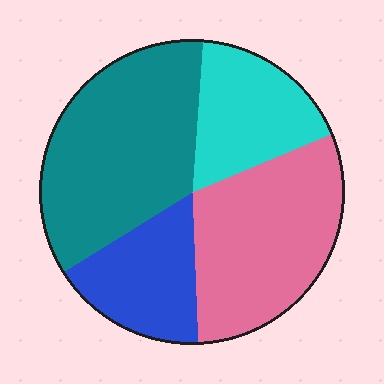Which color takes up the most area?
Teal, at roughly 35%.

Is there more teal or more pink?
Teal.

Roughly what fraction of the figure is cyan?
Cyan covers about 20% of the figure.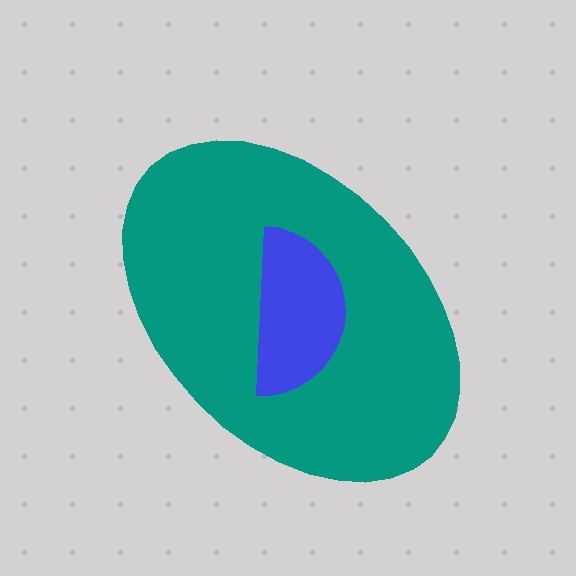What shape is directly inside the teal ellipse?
The blue semicircle.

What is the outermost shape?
The teal ellipse.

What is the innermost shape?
The blue semicircle.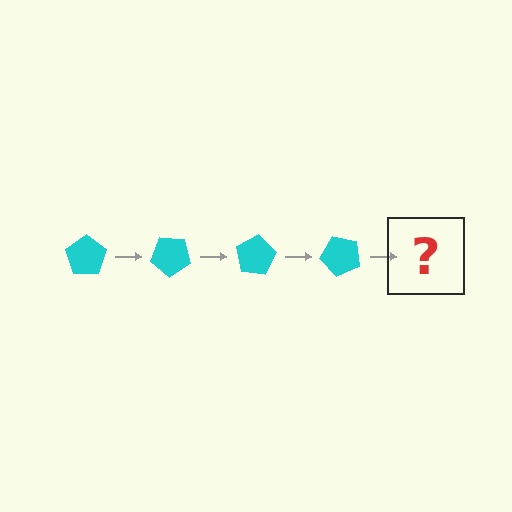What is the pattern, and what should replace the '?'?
The pattern is that the pentagon rotates 40 degrees each step. The '?' should be a cyan pentagon rotated 160 degrees.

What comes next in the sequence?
The next element should be a cyan pentagon rotated 160 degrees.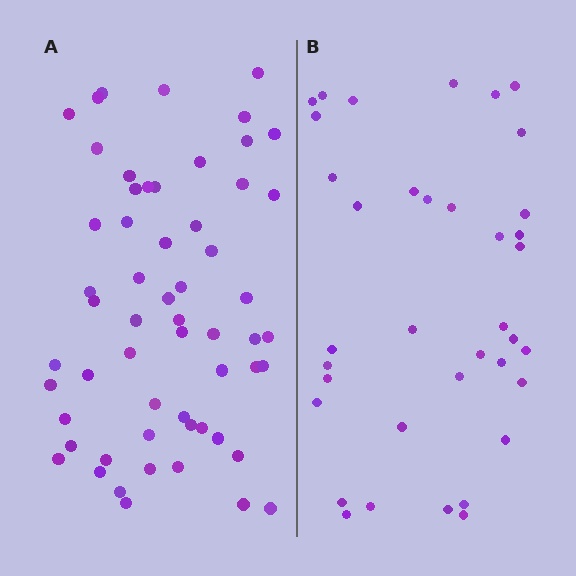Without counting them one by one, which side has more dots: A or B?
Region A (the left region) has more dots.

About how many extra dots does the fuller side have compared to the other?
Region A has approximately 20 more dots than region B.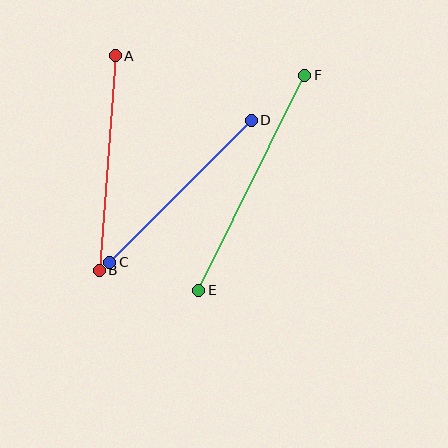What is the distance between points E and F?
The distance is approximately 240 pixels.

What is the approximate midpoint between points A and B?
The midpoint is at approximately (107, 163) pixels.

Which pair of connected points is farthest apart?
Points E and F are farthest apart.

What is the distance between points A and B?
The distance is approximately 215 pixels.